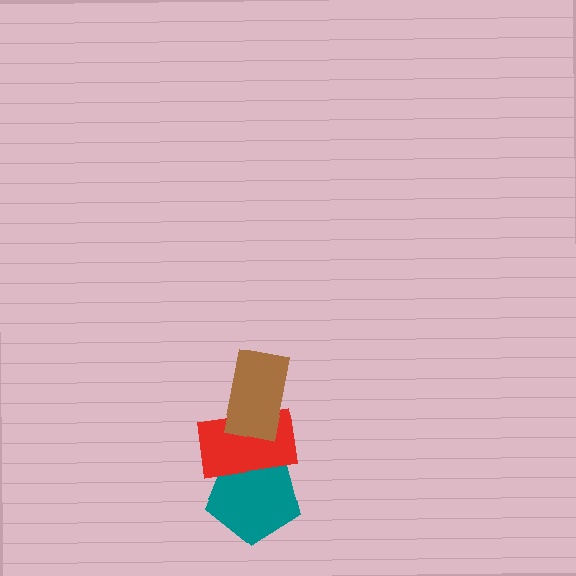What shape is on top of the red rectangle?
The brown rectangle is on top of the red rectangle.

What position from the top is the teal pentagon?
The teal pentagon is 3rd from the top.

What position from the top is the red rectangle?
The red rectangle is 2nd from the top.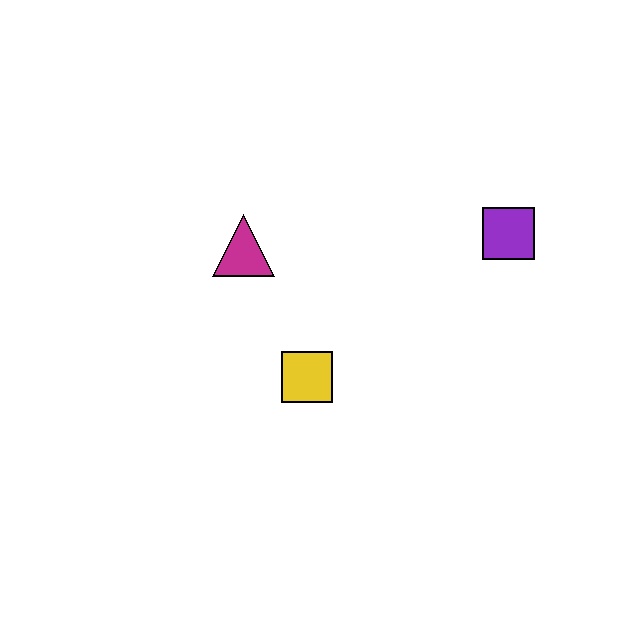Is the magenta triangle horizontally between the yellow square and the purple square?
No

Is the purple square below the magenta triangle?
No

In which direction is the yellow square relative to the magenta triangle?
The yellow square is below the magenta triangle.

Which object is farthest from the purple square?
The magenta triangle is farthest from the purple square.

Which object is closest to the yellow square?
The magenta triangle is closest to the yellow square.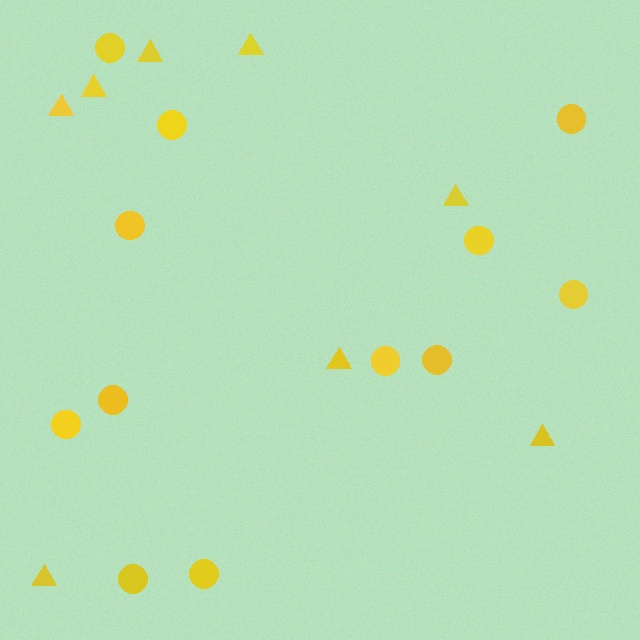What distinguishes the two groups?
There are 2 groups: one group of triangles (8) and one group of circles (12).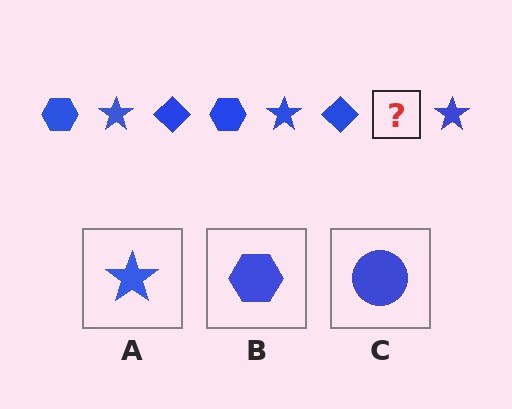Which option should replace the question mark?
Option B.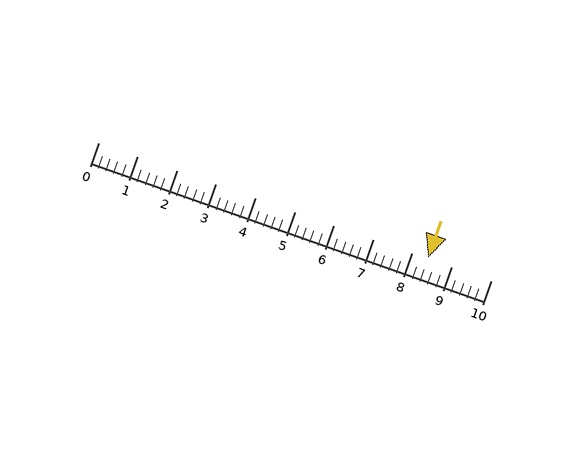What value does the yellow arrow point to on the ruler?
The yellow arrow points to approximately 8.4.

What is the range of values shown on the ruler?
The ruler shows values from 0 to 10.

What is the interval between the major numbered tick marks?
The major tick marks are spaced 1 units apart.